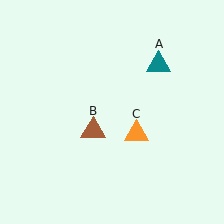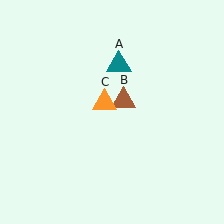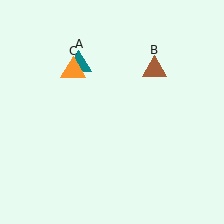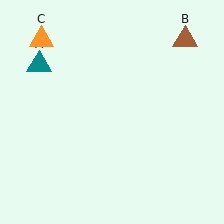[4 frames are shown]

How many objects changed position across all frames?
3 objects changed position: teal triangle (object A), brown triangle (object B), orange triangle (object C).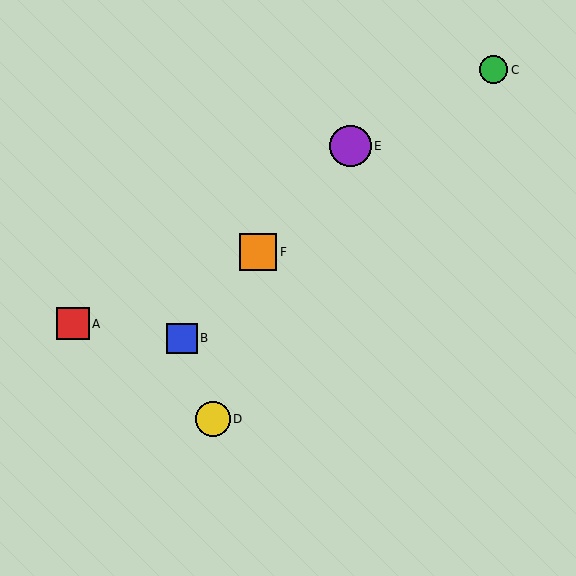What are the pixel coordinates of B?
Object B is at (182, 339).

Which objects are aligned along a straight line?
Objects B, E, F are aligned along a straight line.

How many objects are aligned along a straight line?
3 objects (B, E, F) are aligned along a straight line.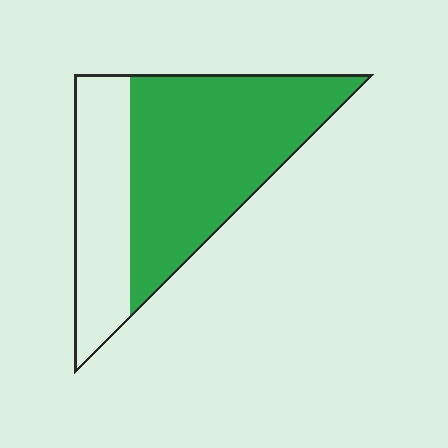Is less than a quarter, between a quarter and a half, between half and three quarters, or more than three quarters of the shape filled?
Between half and three quarters.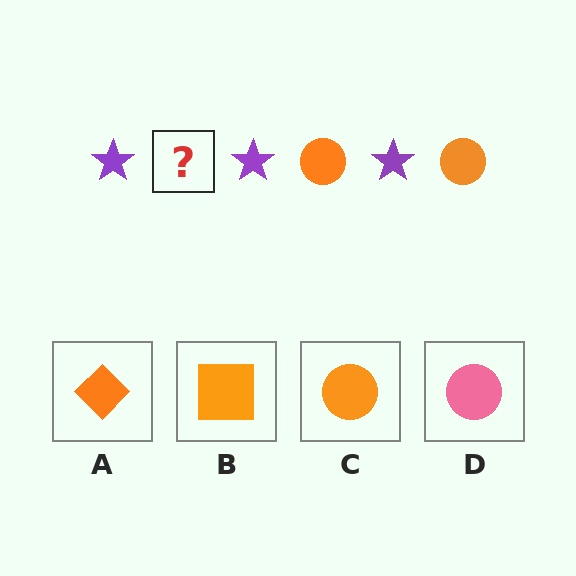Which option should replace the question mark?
Option C.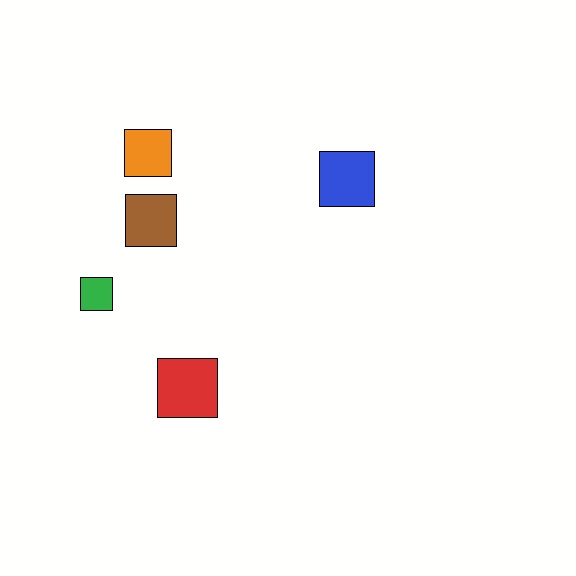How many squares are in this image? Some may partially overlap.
There are 5 squares.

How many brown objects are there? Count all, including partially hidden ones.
There is 1 brown object.